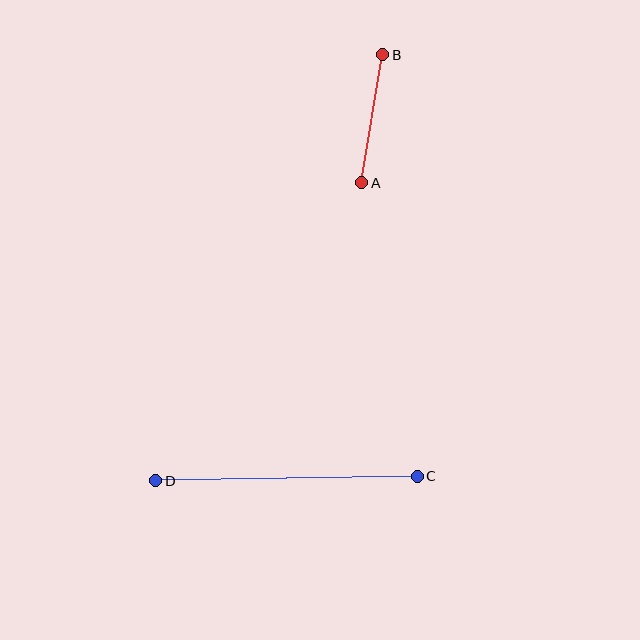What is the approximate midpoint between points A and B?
The midpoint is at approximately (372, 119) pixels.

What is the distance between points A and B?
The distance is approximately 130 pixels.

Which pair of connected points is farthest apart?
Points C and D are farthest apart.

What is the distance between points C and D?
The distance is approximately 262 pixels.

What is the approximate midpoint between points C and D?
The midpoint is at approximately (286, 479) pixels.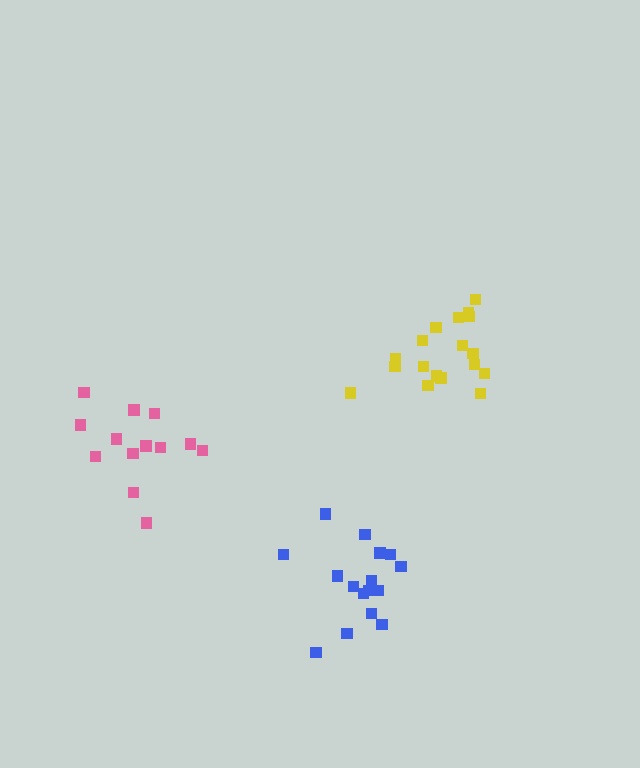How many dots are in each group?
Group 1: 13 dots, Group 2: 18 dots, Group 3: 16 dots (47 total).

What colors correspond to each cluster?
The clusters are colored: pink, yellow, blue.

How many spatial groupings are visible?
There are 3 spatial groupings.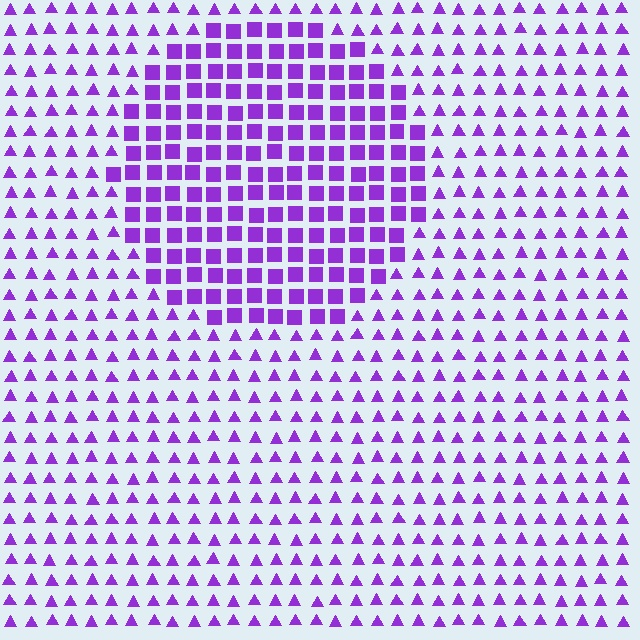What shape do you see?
I see a circle.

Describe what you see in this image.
The image is filled with small purple elements arranged in a uniform grid. A circle-shaped region contains squares, while the surrounding area contains triangles. The boundary is defined purely by the change in element shape.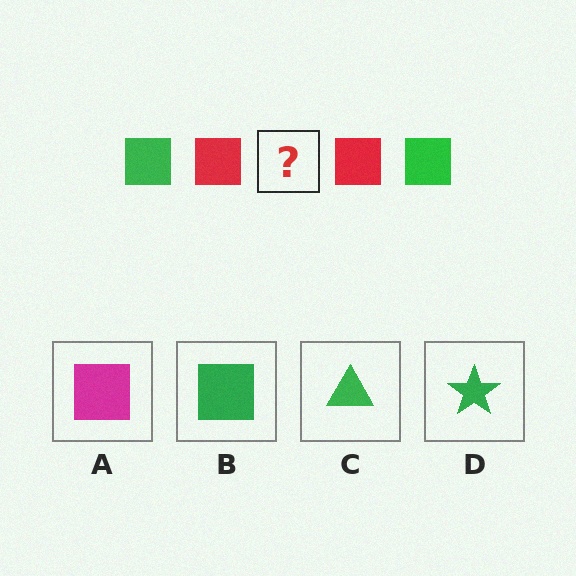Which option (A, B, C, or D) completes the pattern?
B.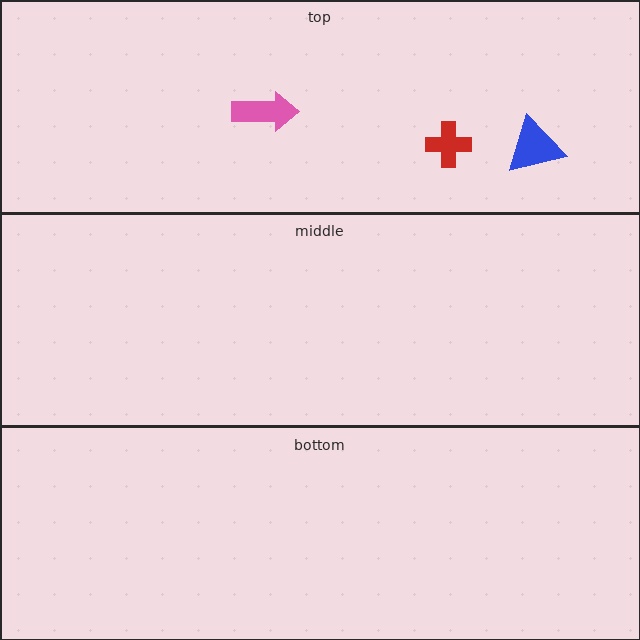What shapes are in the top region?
The pink arrow, the red cross, the blue triangle.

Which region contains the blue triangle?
The top region.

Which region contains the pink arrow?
The top region.